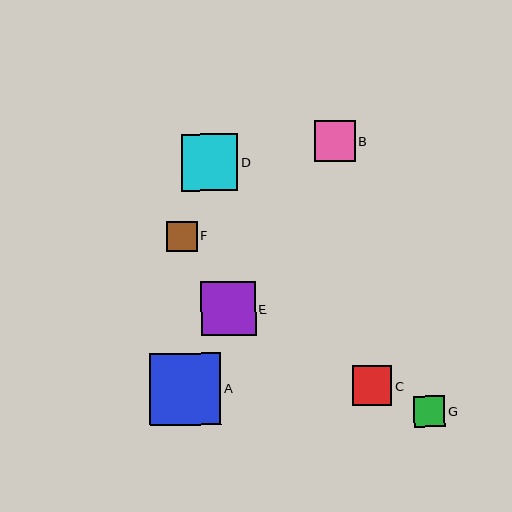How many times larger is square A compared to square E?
Square A is approximately 1.3 times the size of square E.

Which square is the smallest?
Square F is the smallest with a size of approximately 30 pixels.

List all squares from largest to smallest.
From largest to smallest: A, D, E, B, C, G, F.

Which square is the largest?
Square A is the largest with a size of approximately 72 pixels.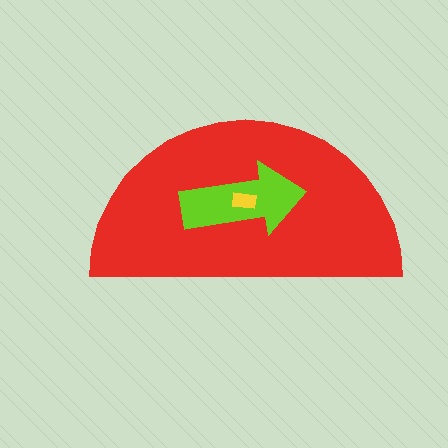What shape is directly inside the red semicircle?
The lime arrow.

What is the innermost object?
The yellow rectangle.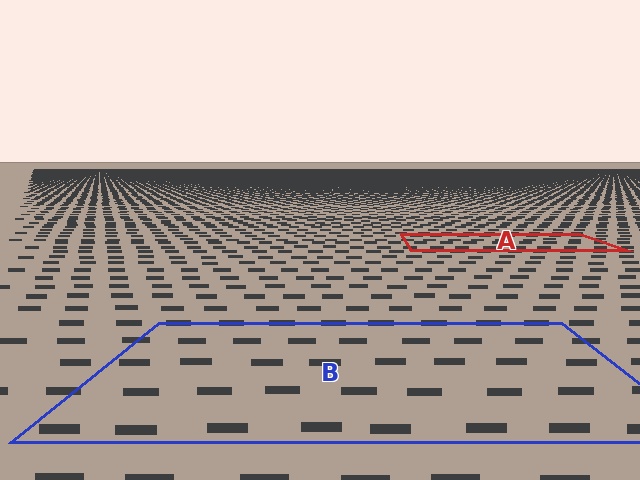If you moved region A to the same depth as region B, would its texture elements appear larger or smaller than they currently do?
They would appear larger. At a closer depth, the same texture elements are projected at a bigger on-screen size.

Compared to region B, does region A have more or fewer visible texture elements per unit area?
Region A has more texture elements per unit area — they are packed more densely because it is farther away.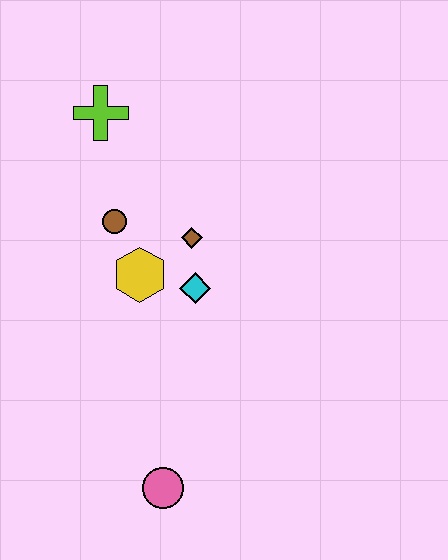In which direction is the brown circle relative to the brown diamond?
The brown circle is to the left of the brown diamond.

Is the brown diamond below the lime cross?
Yes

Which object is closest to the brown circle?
The yellow hexagon is closest to the brown circle.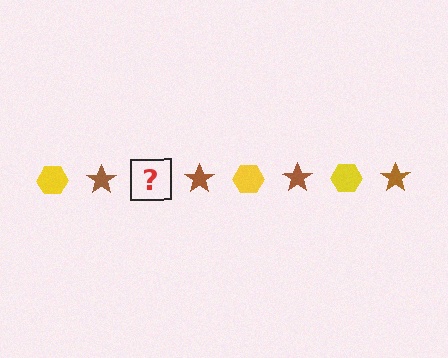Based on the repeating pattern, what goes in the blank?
The blank should be a yellow hexagon.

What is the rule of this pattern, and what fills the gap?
The rule is that the pattern alternates between yellow hexagon and brown star. The gap should be filled with a yellow hexagon.